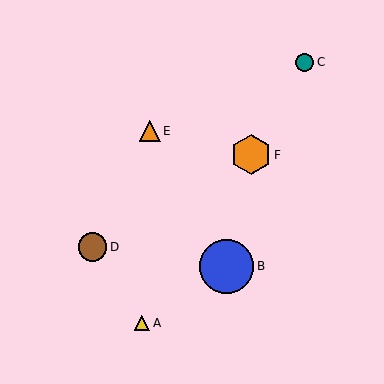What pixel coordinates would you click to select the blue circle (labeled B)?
Click at (227, 266) to select the blue circle B.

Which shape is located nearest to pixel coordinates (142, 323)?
The yellow triangle (labeled A) at (142, 323) is nearest to that location.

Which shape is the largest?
The blue circle (labeled B) is the largest.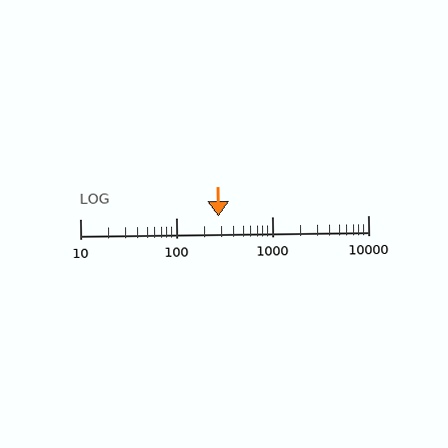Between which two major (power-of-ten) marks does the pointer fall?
The pointer is between 100 and 1000.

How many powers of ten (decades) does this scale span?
The scale spans 3 decades, from 10 to 10000.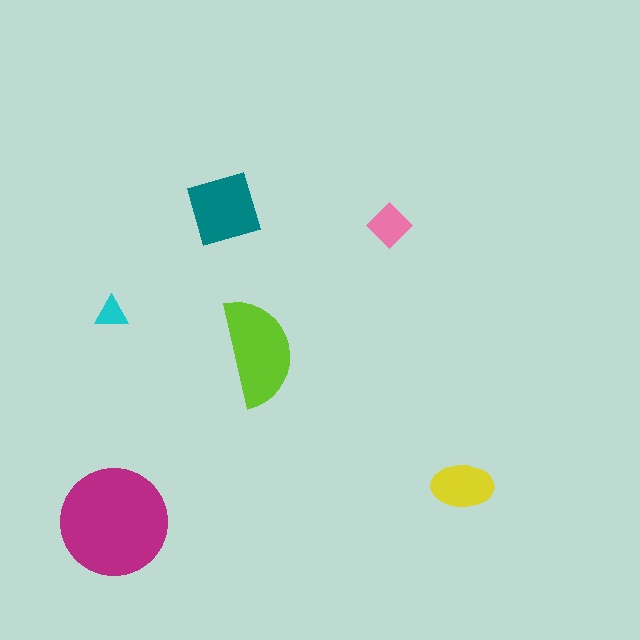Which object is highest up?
The teal square is topmost.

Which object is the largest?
The magenta circle.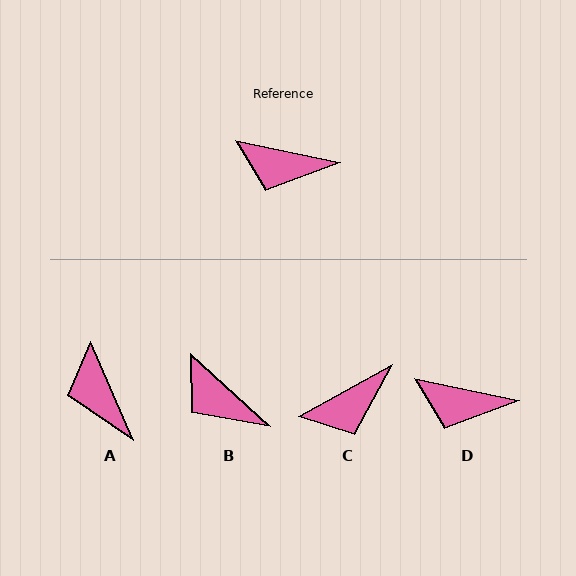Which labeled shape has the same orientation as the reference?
D.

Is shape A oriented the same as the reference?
No, it is off by about 54 degrees.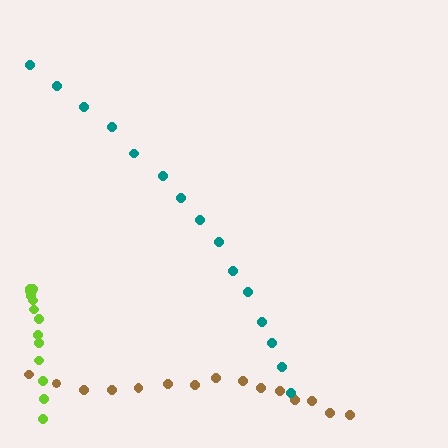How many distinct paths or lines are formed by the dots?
There are 3 distinct paths.